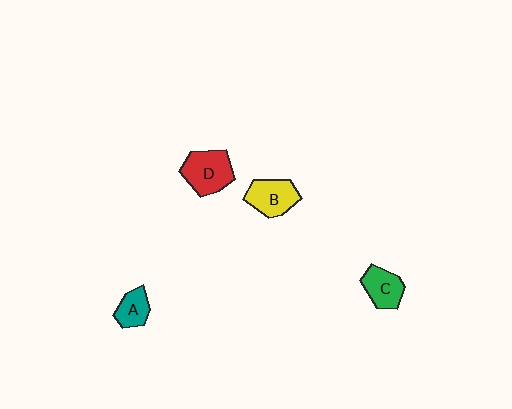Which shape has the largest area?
Shape D (red).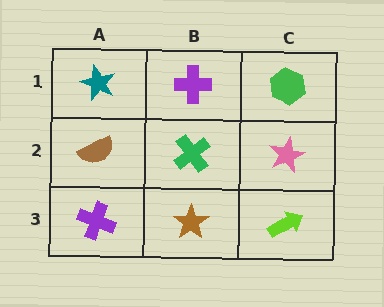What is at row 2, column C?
A pink star.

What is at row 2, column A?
A brown semicircle.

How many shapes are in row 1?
3 shapes.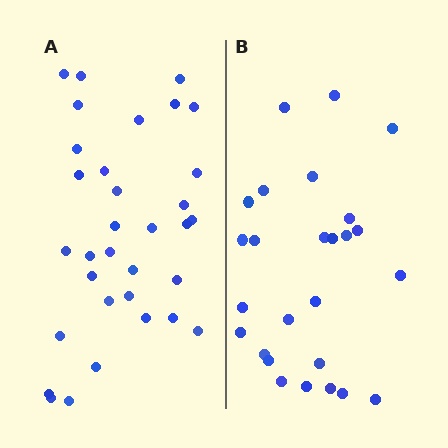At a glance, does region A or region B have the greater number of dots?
Region A (the left region) has more dots.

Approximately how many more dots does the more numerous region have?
Region A has roughly 8 or so more dots than region B.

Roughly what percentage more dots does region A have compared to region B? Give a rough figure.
About 25% more.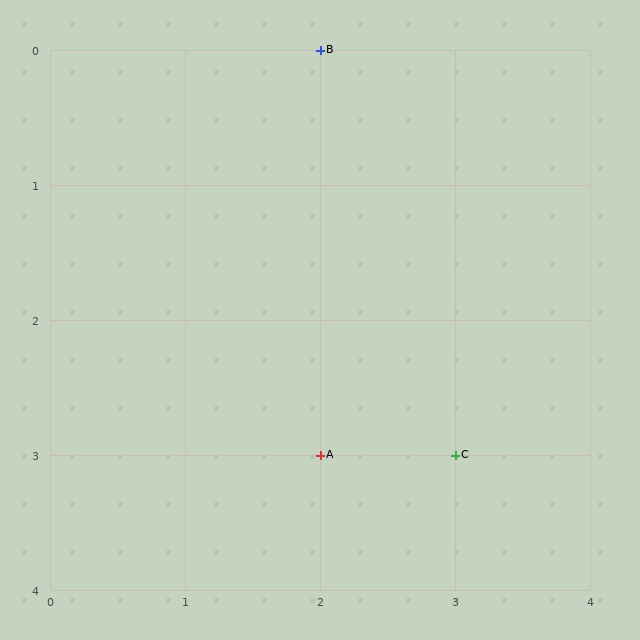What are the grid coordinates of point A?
Point A is at grid coordinates (2, 3).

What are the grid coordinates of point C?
Point C is at grid coordinates (3, 3).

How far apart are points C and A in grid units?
Points C and A are 1 column apart.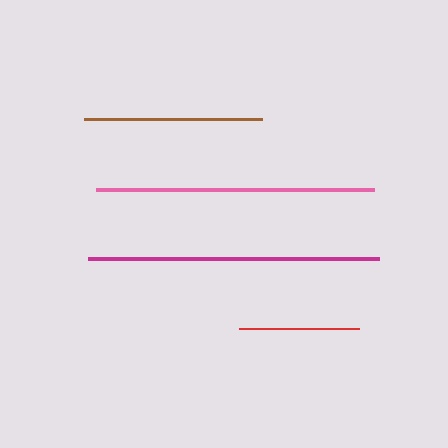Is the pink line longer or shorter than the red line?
The pink line is longer than the red line.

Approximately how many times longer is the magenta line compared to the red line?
The magenta line is approximately 2.4 times the length of the red line.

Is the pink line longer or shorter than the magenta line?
The magenta line is longer than the pink line.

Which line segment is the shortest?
The red line is the shortest at approximately 119 pixels.